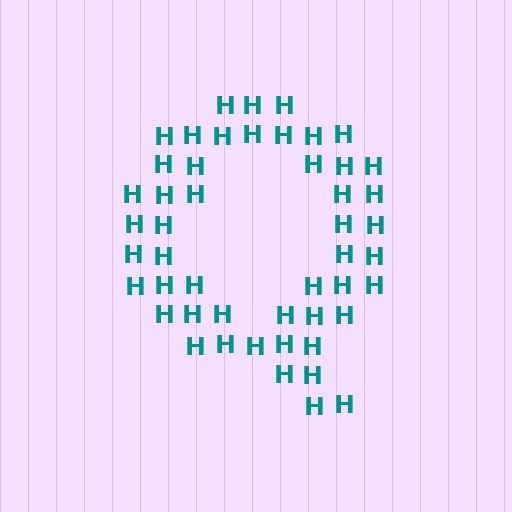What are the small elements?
The small elements are letter H's.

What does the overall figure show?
The overall figure shows the letter Q.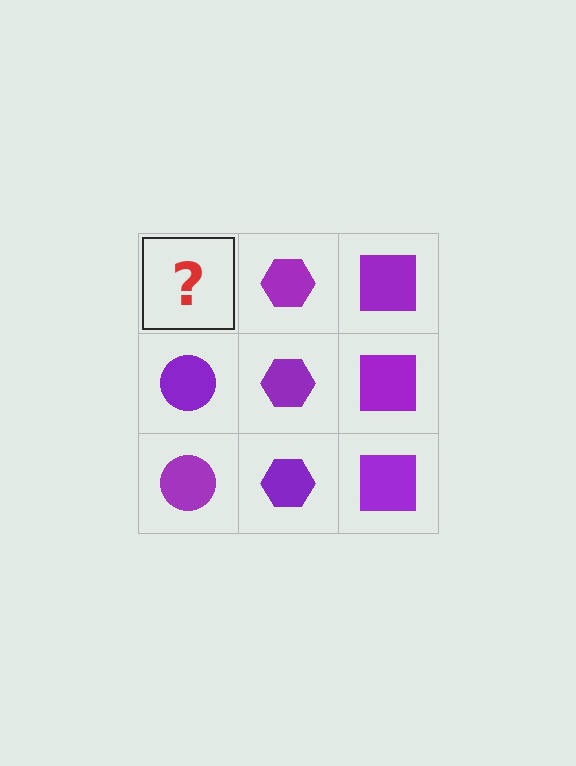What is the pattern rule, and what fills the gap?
The rule is that each column has a consistent shape. The gap should be filled with a purple circle.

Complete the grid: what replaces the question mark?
The question mark should be replaced with a purple circle.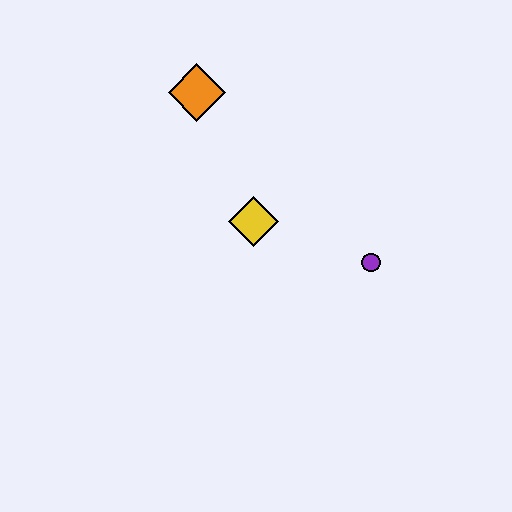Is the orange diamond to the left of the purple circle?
Yes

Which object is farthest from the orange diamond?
The purple circle is farthest from the orange diamond.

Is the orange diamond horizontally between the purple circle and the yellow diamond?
No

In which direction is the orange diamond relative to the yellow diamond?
The orange diamond is above the yellow diamond.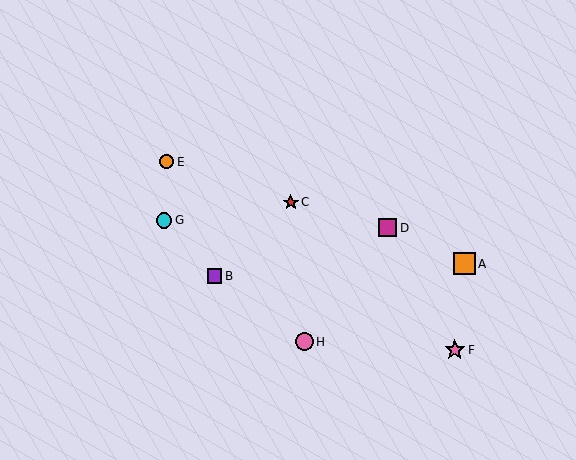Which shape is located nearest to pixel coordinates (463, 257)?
The orange square (labeled A) at (464, 264) is nearest to that location.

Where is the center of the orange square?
The center of the orange square is at (464, 264).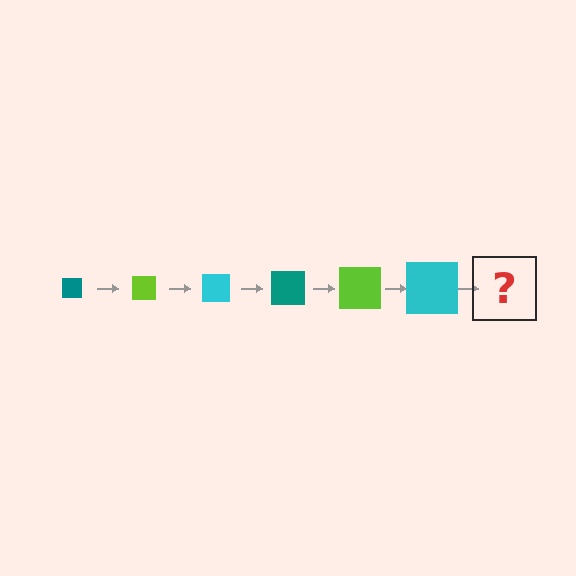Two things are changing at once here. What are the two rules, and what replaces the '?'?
The two rules are that the square grows larger each step and the color cycles through teal, lime, and cyan. The '?' should be a teal square, larger than the previous one.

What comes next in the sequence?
The next element should be a teal square, larger than the previous one.